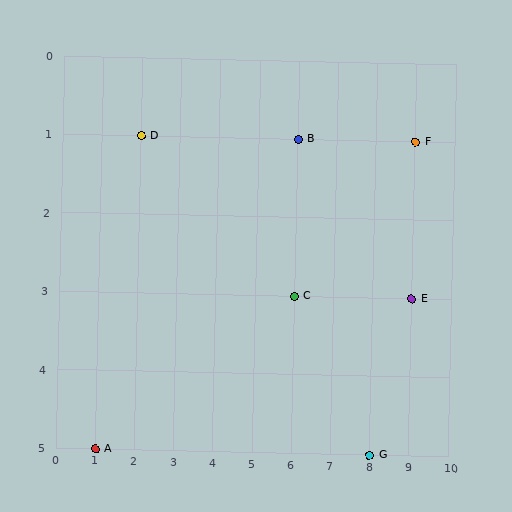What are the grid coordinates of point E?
Point E is at grid coordinates (9, 3).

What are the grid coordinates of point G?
Point G is at grid coordinates (8, 5).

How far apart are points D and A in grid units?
Points D and A are 1 column and 4 rows apart (about 4.1 grid units diagonally).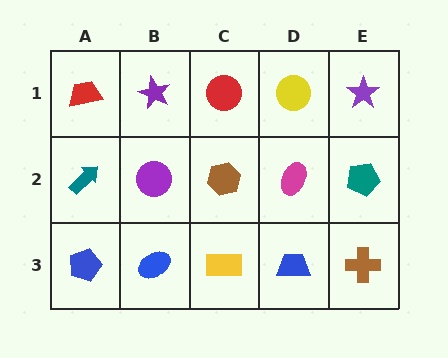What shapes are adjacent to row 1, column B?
A purple circle (row 2, column B), a red trapezoid (row 1, column A), a red circle (row 1, column C).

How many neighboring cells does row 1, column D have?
3.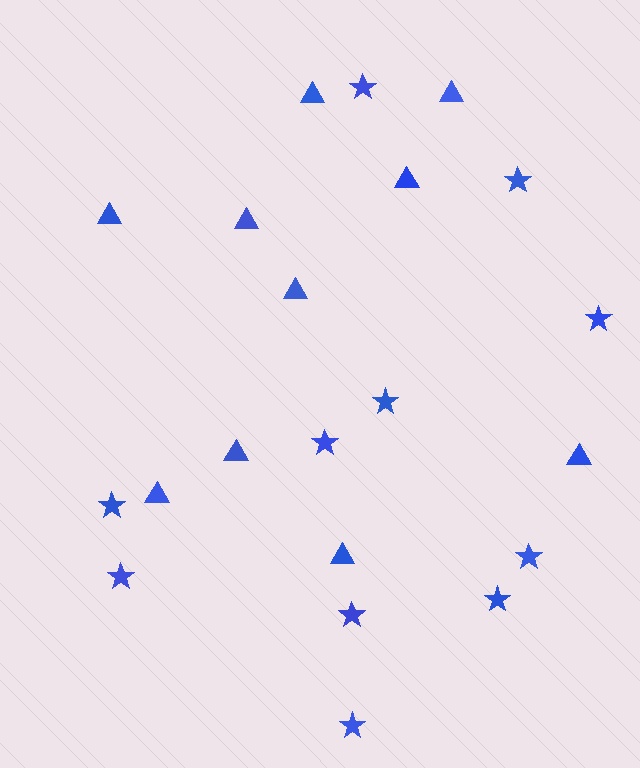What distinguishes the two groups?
There are 2 groups: one group of triangles (10) and one group of stars (11).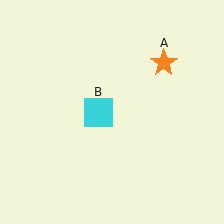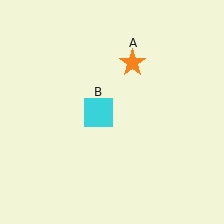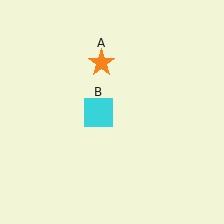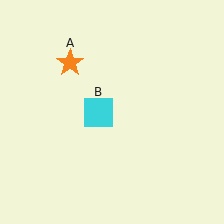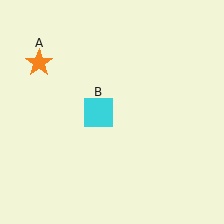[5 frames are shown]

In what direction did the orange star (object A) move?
The orange star (object A) moved left.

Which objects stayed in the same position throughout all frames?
Cyan square (object B) remained stationary.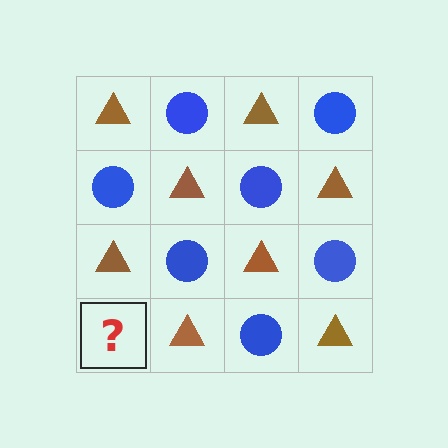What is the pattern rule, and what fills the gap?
The rule is that it alternates brown triangle and blue circle in a checkerboard pattern. The gap should be filled with a blue circle.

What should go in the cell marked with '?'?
The missing cell should contain a blue circle.